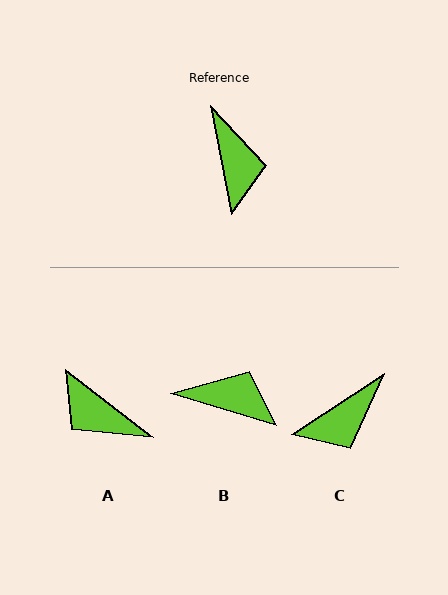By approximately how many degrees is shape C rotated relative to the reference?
Approximately 68 degrees clockwise.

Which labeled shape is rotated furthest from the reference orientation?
A, about 139 degrees away.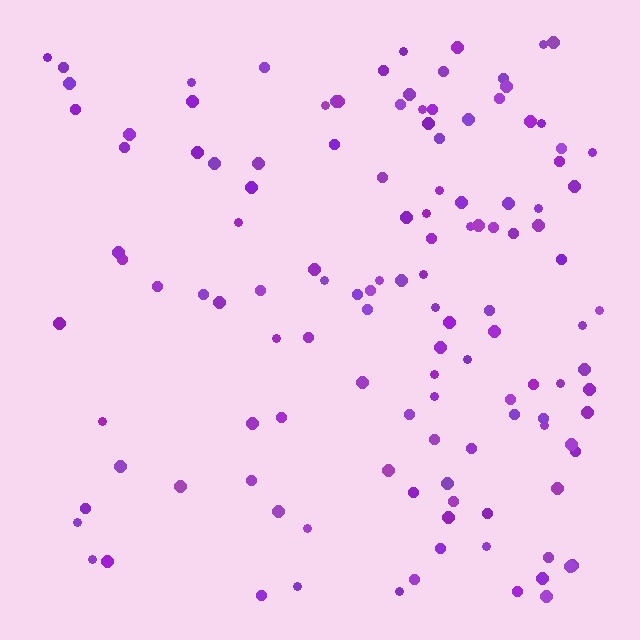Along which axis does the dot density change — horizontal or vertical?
Horizontal.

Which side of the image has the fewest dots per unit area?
The left.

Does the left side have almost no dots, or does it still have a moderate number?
Still a moderate number, just noticeably fewer than the right.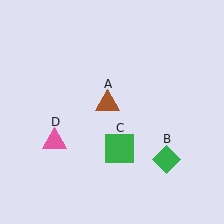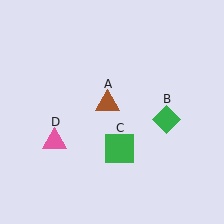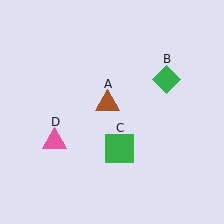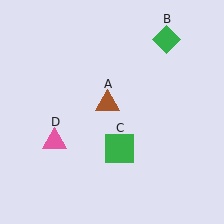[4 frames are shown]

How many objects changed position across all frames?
1 object changed position: green diamond (object B).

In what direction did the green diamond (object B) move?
The green diamond (object B) moved up.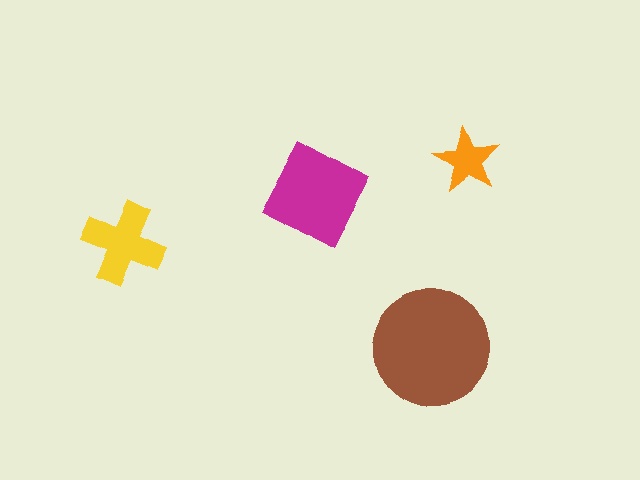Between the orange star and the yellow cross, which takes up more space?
The yellow cross.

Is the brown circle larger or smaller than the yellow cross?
Larger.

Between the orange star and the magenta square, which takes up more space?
The magenta square.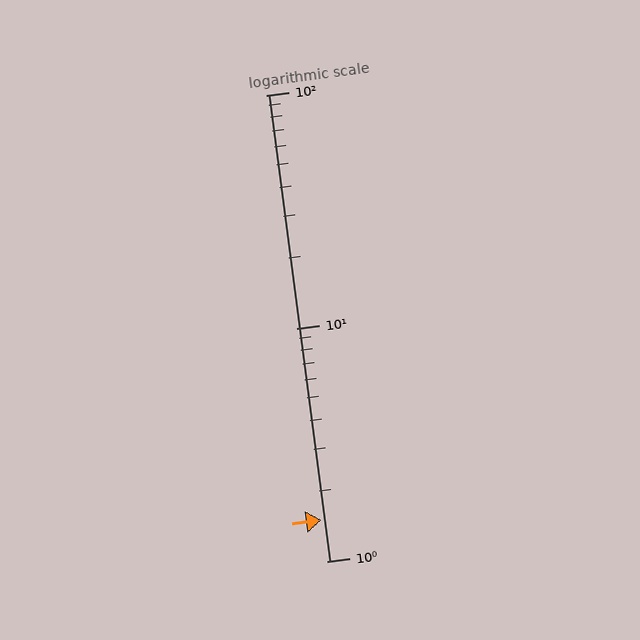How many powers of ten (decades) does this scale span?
The scale spans 2 decades, from 1 to 100.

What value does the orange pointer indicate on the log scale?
The pointer indicates approximately 1.5.